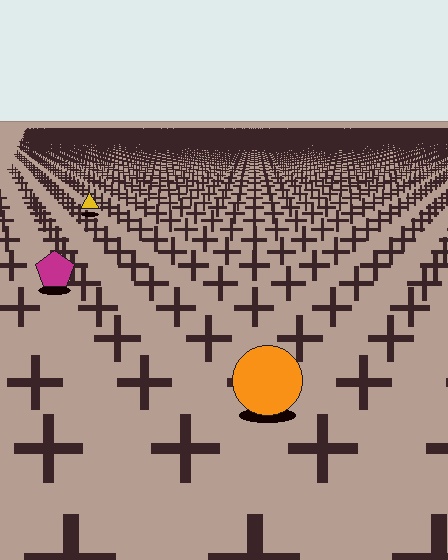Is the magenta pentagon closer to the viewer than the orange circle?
No. The orange circle is closer — you can tell from the texture gradient: the ground texture is coarser near it.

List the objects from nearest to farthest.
From nearest to farthest: the orange circle, the magenta pentagon, the yellow triangle.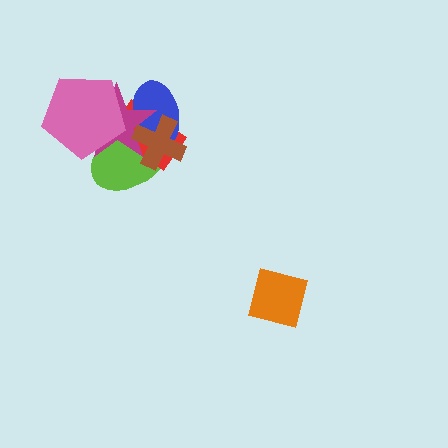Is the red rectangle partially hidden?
Yes, it is partially covered by another shape.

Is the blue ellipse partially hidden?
Yes, it is partially covered by another shape.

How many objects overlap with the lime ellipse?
5 objects overlap with the lime ellipse.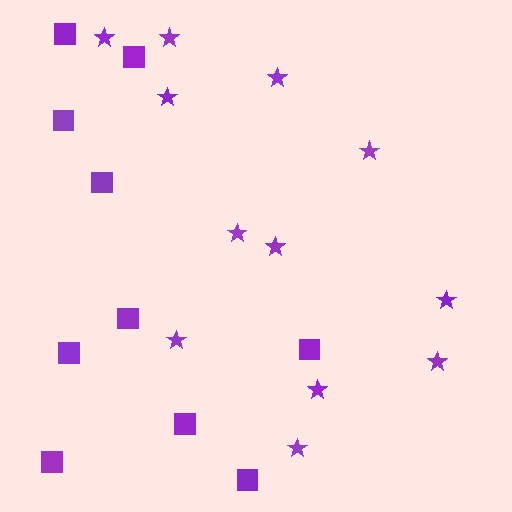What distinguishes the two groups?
There are 2 groups: one group of squares (10) and one group of stars (12).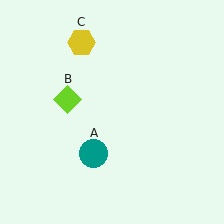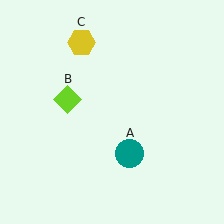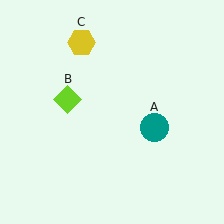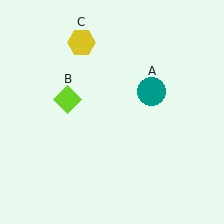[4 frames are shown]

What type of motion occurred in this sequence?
The teal circle (object A) rotated counterclockwise around the center of the scene.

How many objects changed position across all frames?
1 object changed position: teal circle (object A).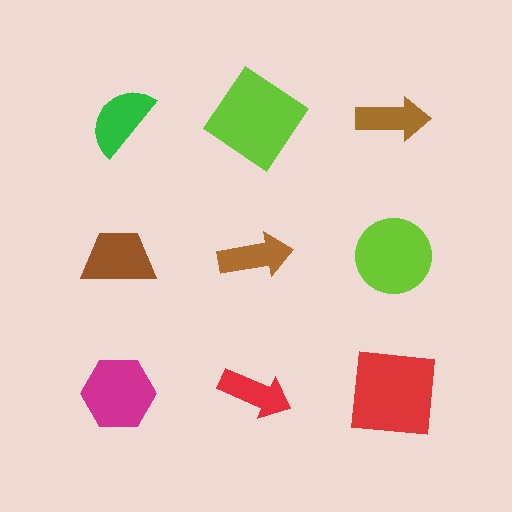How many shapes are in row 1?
3 shapes.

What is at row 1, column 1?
A green semicircle.